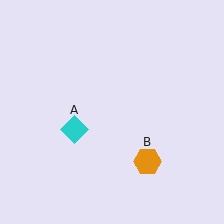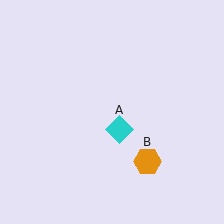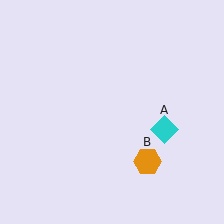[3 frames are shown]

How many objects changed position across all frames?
1 object changed position: cyan diamond (object A).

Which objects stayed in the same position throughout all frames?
Orange hexagon (object B) remained stationary.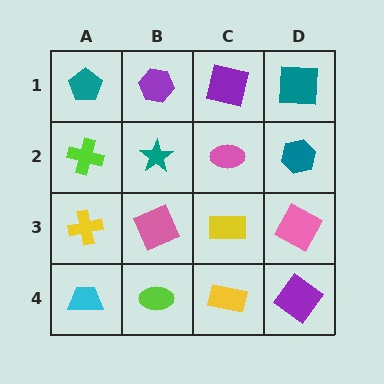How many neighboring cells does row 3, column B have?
4.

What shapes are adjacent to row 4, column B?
A pink square (row 3, column B), a cyan trapezoid (row 4, column A), a yellow rectangle (row 4, column C).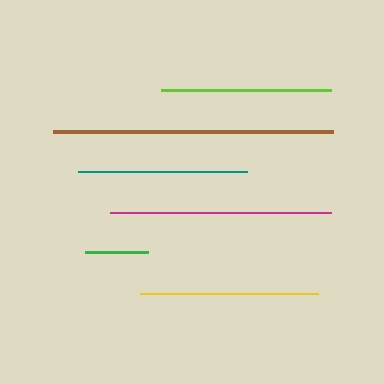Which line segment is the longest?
The brown line is the longest at approximately 280 pixels.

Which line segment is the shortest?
The green line is the shortest at approximately 63 pixels.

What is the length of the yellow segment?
The yellow segment is approximately 178 pixels long.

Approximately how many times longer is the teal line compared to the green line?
The teal line is approximately 2.7 times the length of the green line.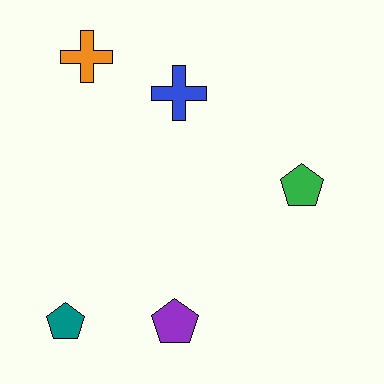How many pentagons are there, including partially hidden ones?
There are 3 pentagons.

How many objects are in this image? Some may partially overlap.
There are 5 objects.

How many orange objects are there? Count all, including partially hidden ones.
There is 1 orange object.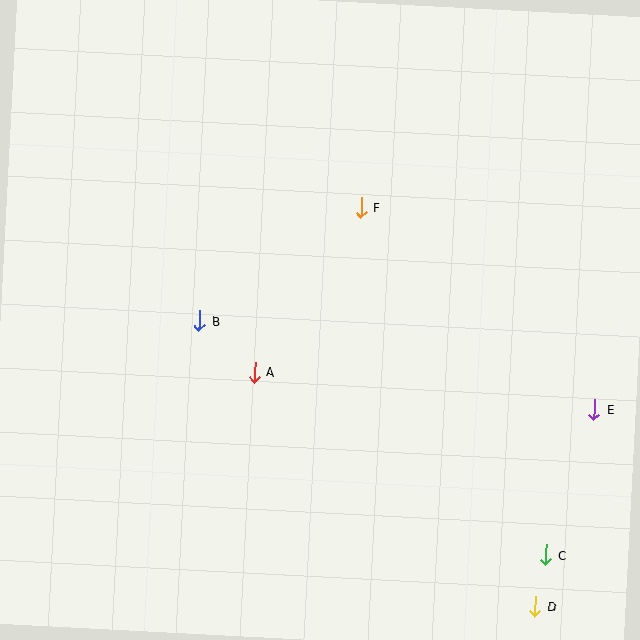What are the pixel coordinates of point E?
Point E is at (594, 410).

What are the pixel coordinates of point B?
Point B is at (200, 320).